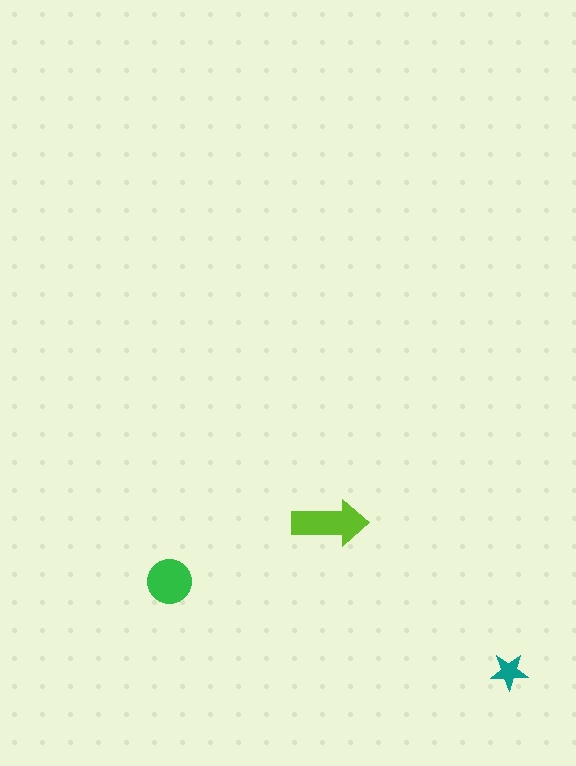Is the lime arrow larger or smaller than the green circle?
Larger.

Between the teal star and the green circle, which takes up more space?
The green circle.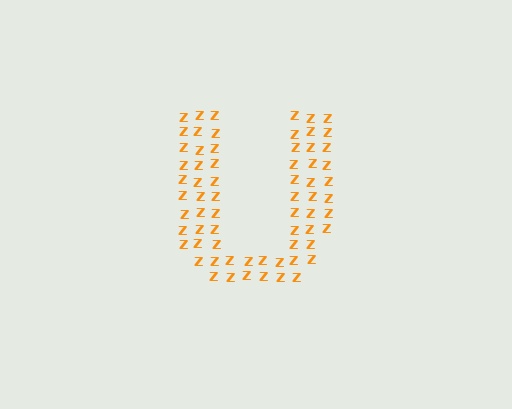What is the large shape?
The large shape is the letter U.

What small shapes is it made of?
It is made of small letter Z's.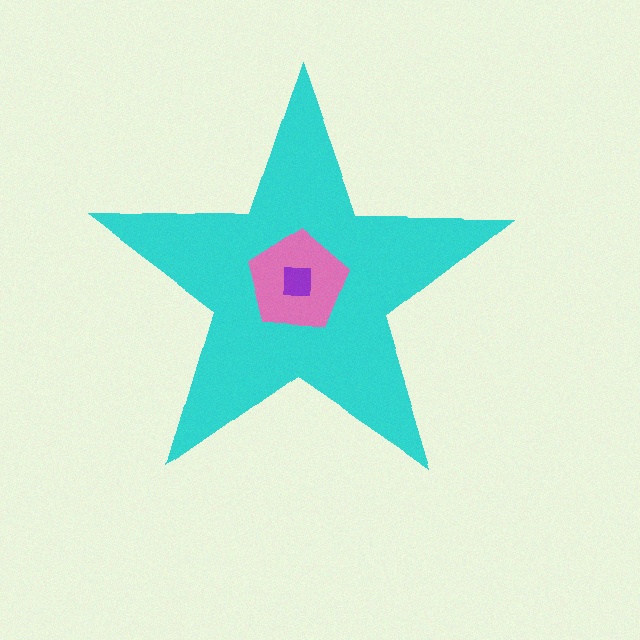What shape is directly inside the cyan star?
The pink pentagon.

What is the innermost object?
The purple square.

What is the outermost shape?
The cyan star.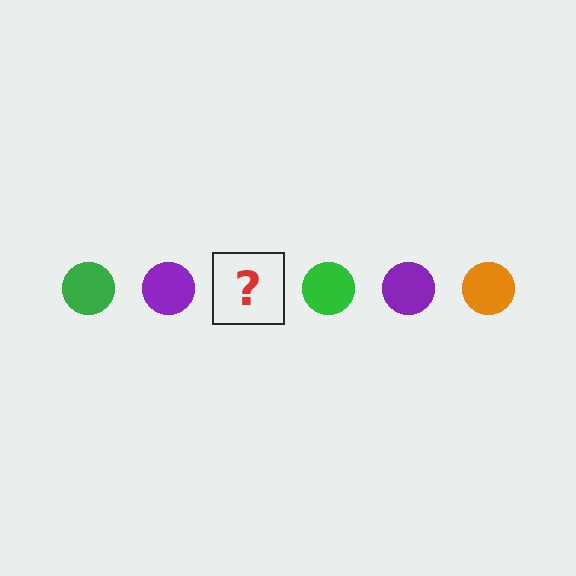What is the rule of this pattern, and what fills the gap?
The rule is that the pattern cycles through green, purple, orange circles. The gap should be filled with an orange circle.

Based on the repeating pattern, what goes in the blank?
The blank should be an orange circle.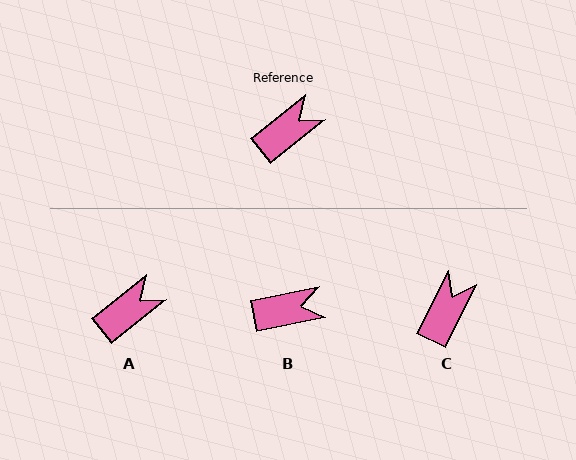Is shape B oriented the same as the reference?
No, it is off by about 27 degrees.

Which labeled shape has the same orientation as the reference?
A.